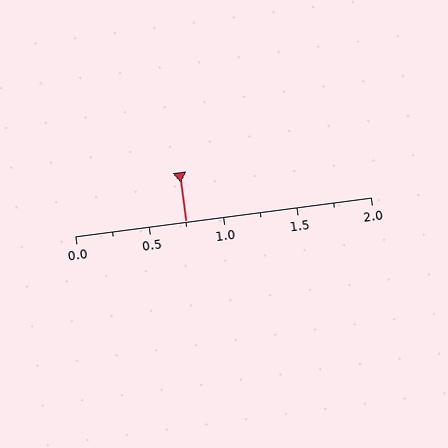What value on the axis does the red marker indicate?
The marker indicates approximately 0.75.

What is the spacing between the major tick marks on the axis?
The major ticks are spaced 0.5 apart.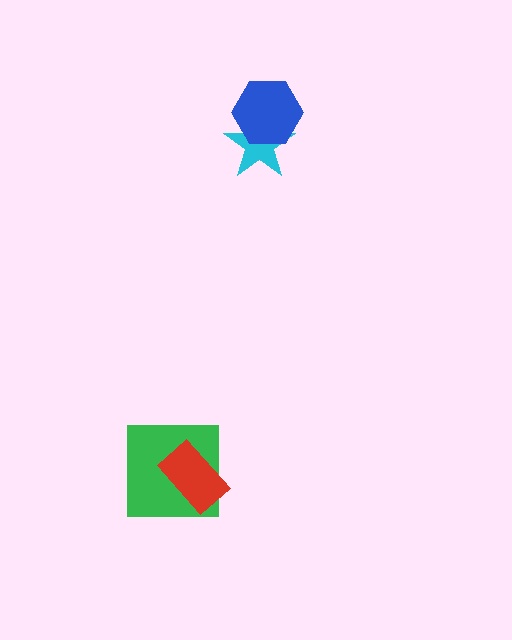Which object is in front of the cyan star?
The blue hexagon is in front of the cyan star.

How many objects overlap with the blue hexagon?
1 object overlaps with the blue hexagon.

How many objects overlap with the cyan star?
1 object overlaps with the cyan star.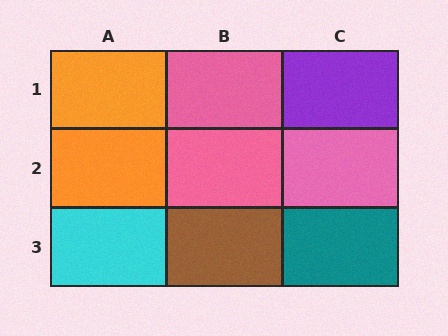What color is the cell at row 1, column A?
Orange.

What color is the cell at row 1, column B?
Pink.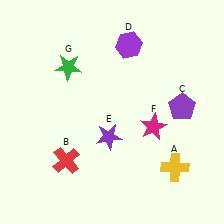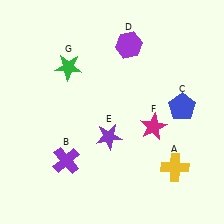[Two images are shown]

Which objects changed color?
B changed from red to purple. C changed from purple to blue.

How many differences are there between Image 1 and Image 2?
There are 2 differences between the two images.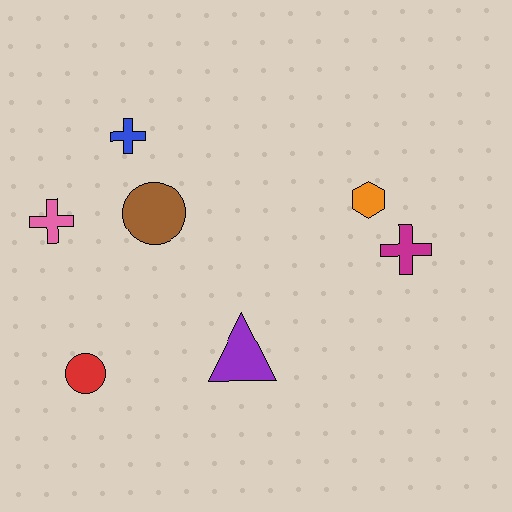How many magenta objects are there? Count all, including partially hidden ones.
There is 1 magenta object.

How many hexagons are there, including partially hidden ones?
There is 1 hexagon.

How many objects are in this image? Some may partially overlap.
There are 7 objects.